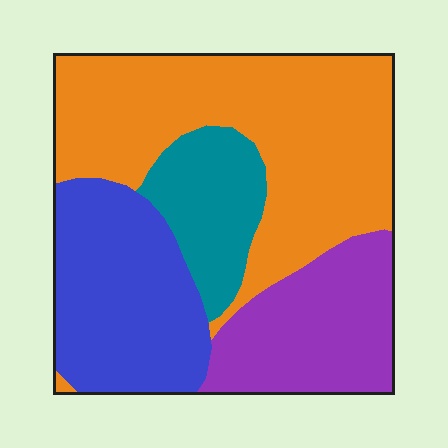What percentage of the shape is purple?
Purple covers about 20% of the shape.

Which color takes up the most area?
Orange, at roughly 45%.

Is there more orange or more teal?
Orange.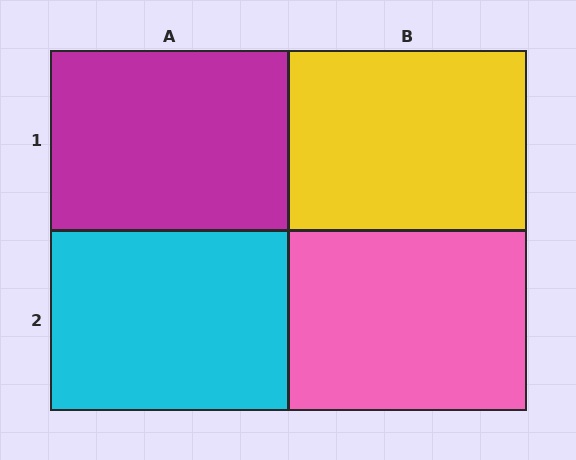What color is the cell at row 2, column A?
Cyan.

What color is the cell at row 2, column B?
Pink.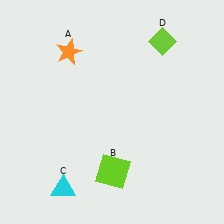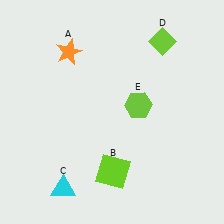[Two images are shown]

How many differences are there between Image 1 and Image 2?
There is 1 difference between the two images.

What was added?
A lime hexagon (E) was added in Image 2.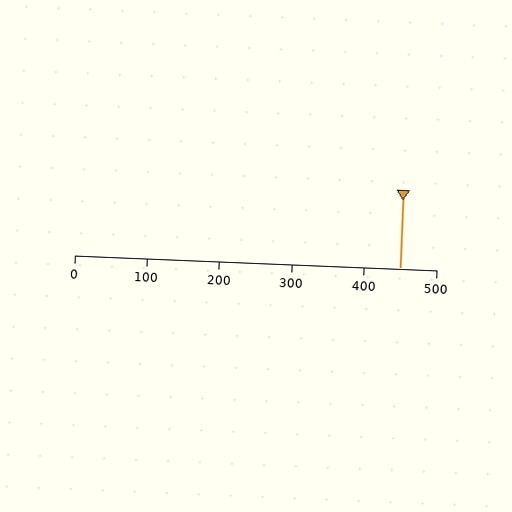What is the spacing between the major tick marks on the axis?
The major ticks are spaced 100 apart.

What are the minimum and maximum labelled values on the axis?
The axis runs from 0 to 500.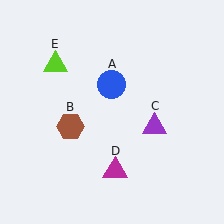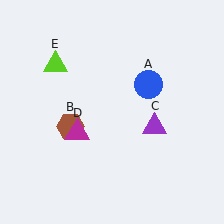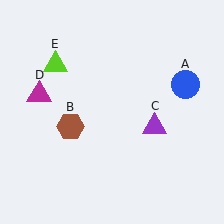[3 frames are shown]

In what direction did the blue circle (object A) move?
The blue circle (object A) moved right.